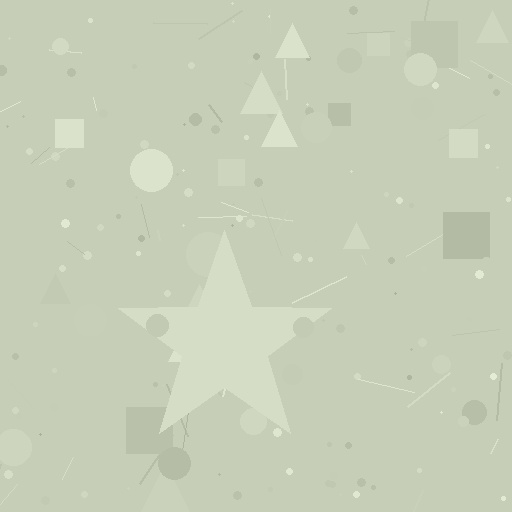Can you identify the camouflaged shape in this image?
The camouflaged shape is a star.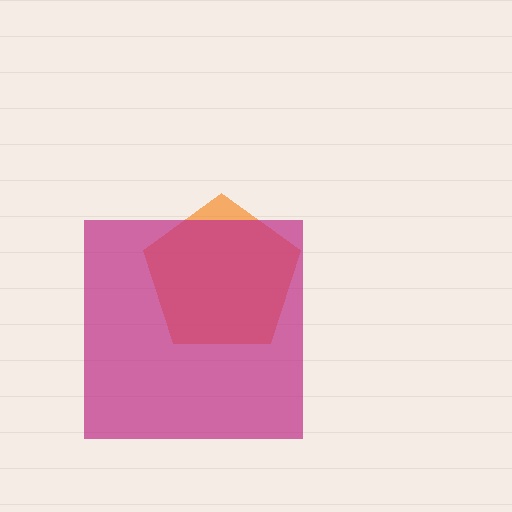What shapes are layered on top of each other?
The layered shapes are: an orange pentagon, a magenta square.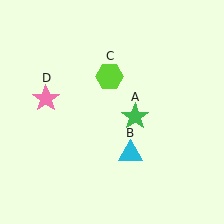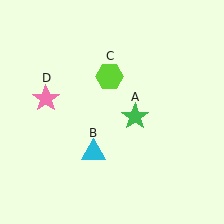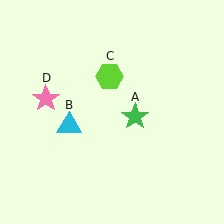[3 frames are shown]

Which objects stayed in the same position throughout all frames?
Green star (object A) and lime hexagon (object C) and pink star (object D) remained stationary.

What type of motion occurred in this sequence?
The cyan triangle (object B) rotated clockwise around the center of the scene.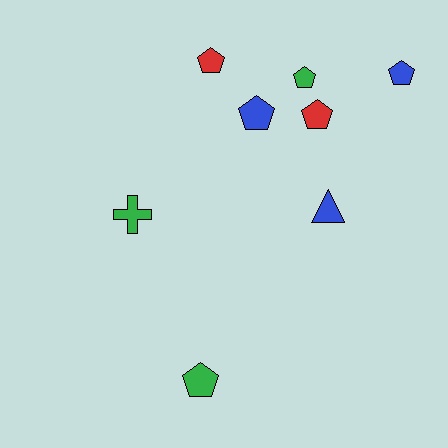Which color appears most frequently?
Blue, with 3 objects.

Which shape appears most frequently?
Pentagon, with 6 objects.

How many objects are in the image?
There are 8 objects.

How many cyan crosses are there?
There are no cyan crosses.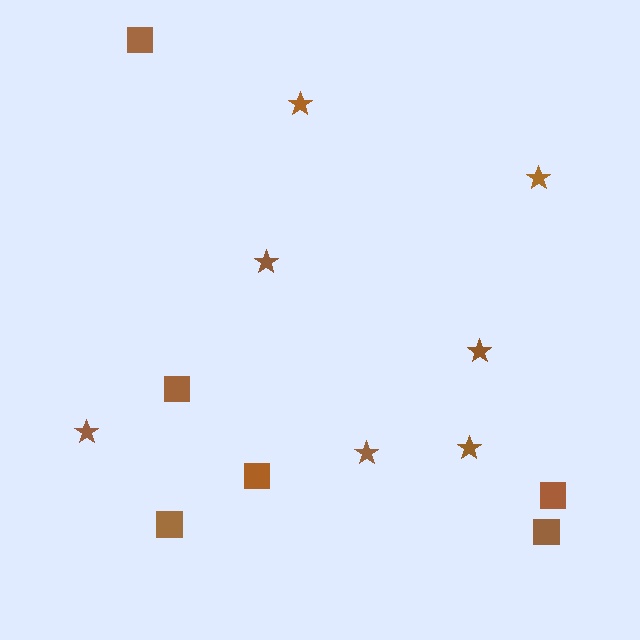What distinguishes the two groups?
There are 2 groups: one group of squares (6) and one group of stars (7).